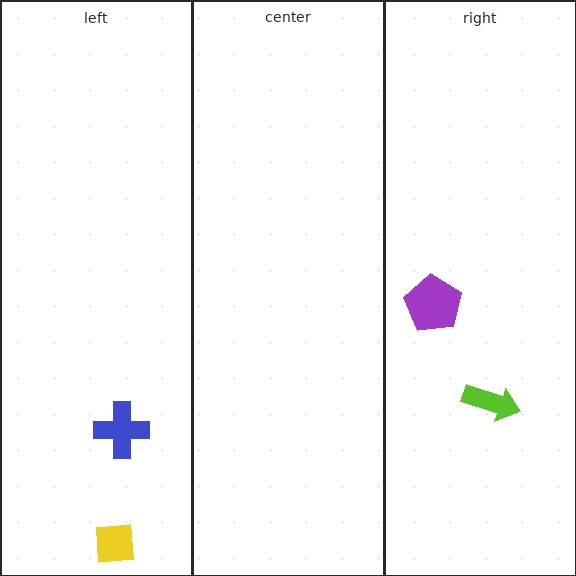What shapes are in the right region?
The purple pentagon, the lime arrow.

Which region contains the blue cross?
The left region.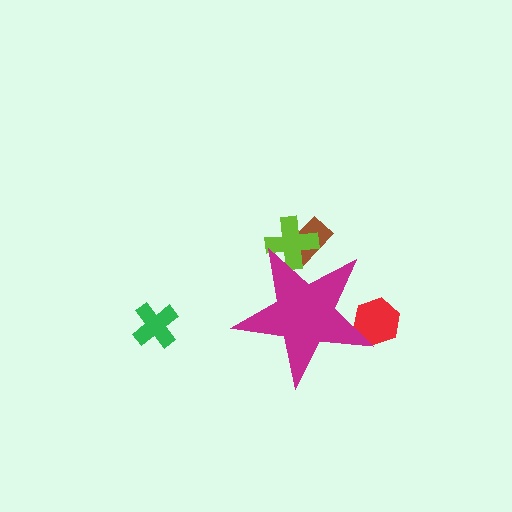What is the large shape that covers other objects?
A magenta star.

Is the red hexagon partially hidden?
Yes, the red hexagon is partially hidden behind the magenta star.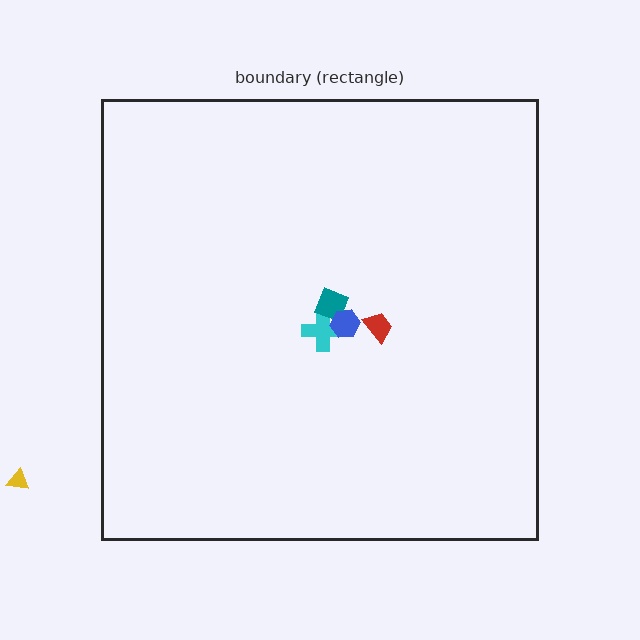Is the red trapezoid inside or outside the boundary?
Inside.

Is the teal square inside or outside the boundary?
Inside.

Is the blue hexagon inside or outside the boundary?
Inside.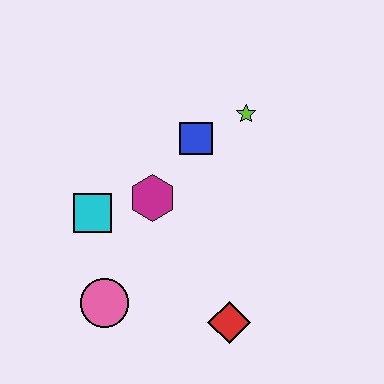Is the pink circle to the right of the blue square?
No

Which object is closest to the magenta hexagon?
The cyan square is closest to the magenta hexagon.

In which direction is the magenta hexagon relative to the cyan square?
The magenta hexagon is to the right of the cyan square.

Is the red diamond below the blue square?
Yes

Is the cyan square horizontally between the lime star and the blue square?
No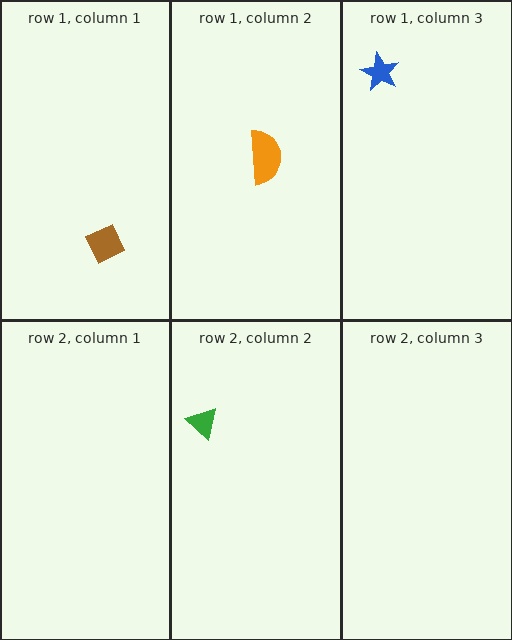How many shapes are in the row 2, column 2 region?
1.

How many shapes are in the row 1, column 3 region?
1.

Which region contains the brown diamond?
The row 1, column 1 region.